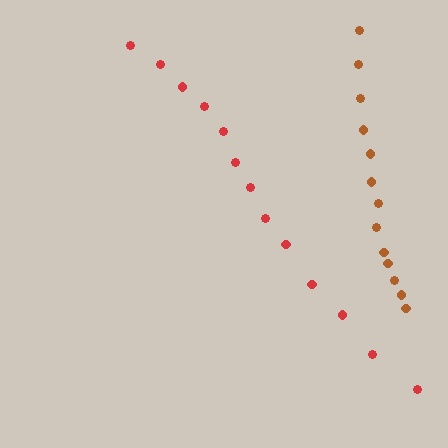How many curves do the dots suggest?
There are 2 distinct paths.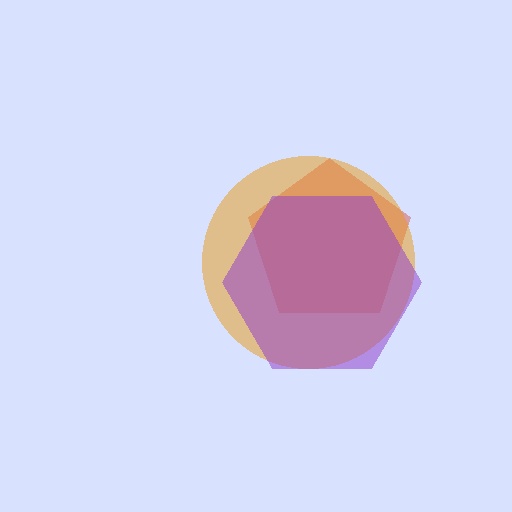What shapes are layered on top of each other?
The layered shapes are: a red pentagon, an orange circle, a purple hexagon.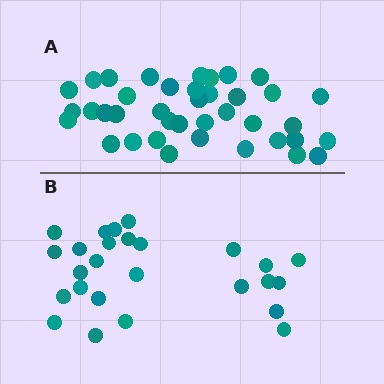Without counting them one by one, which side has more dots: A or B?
Region A (the top region) has more dots.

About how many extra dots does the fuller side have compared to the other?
Region A has approximately 15 more dots than region B.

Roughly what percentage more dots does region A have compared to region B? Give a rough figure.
About 50% more.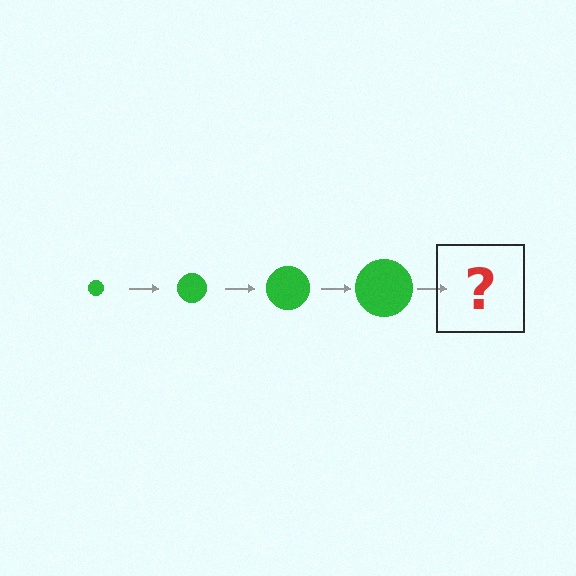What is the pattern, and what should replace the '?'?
The pattern is that the circle gets progressively larger each step. The '?' should be a green circle, larger than the previous one.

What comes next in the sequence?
The next element should be a green circle, larger than the previous one.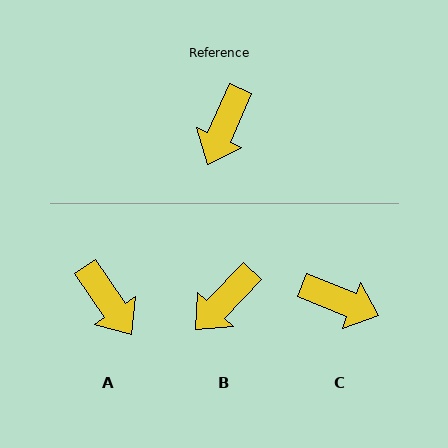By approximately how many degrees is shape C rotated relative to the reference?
Approximately 92 degrees counter-clockwise.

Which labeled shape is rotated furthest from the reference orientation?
C, about 92 degrees away.